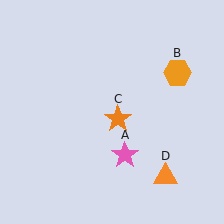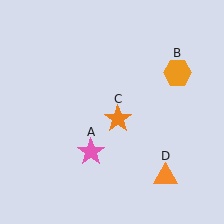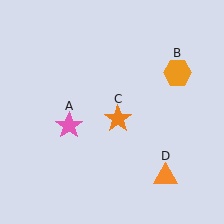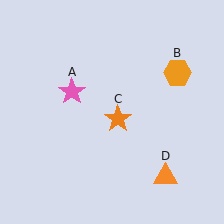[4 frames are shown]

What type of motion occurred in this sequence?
The pink star (object A) rotated clockwise around the center of the scene.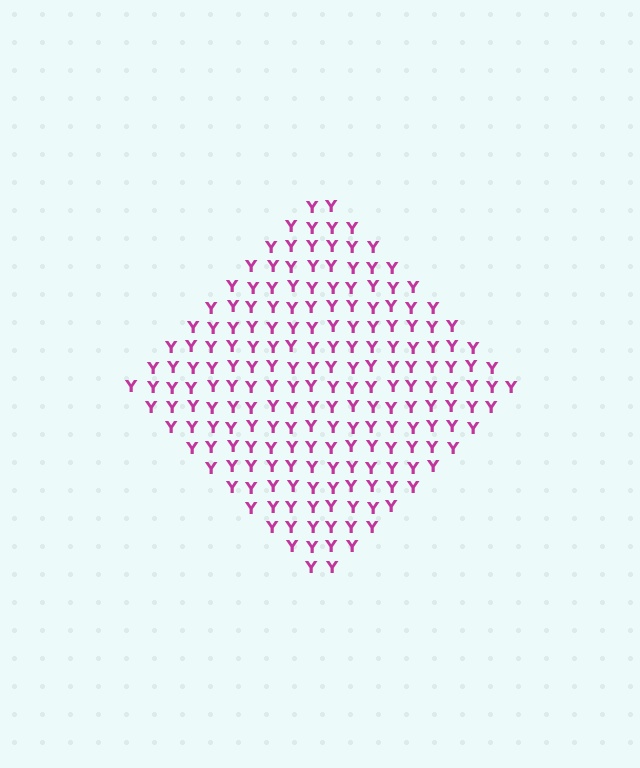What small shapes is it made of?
It is made of small letter Y's.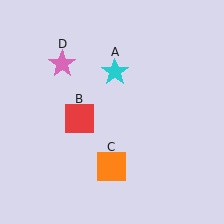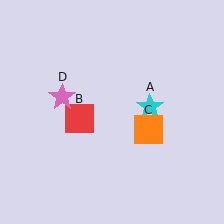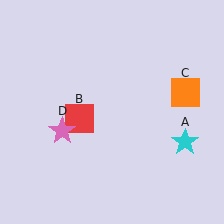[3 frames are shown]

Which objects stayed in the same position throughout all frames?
Red square (object B) remained stationary.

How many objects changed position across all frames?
3 objects changed position: cyan star (object A), orange square (object C), pink star (object D).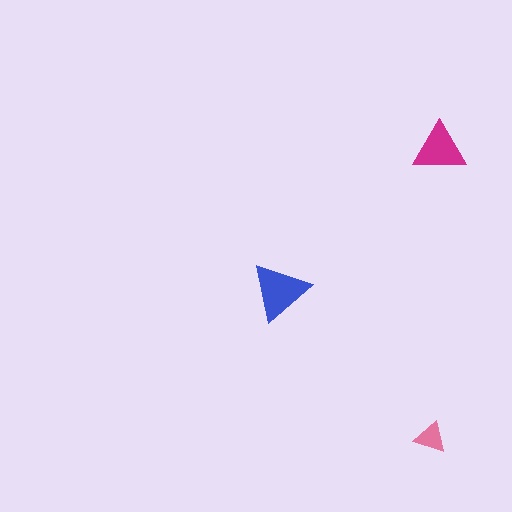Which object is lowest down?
The pink triangle is bottommost.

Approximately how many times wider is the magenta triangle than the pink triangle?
About 1.5 times wider.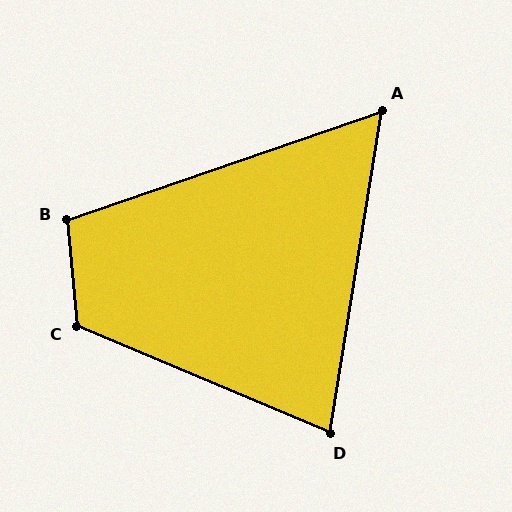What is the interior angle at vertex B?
Approximately 104 degrees (obtuse).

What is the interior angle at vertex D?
Approximately 76 degrees (acute).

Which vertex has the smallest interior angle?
A, at approximately 62 degrees.